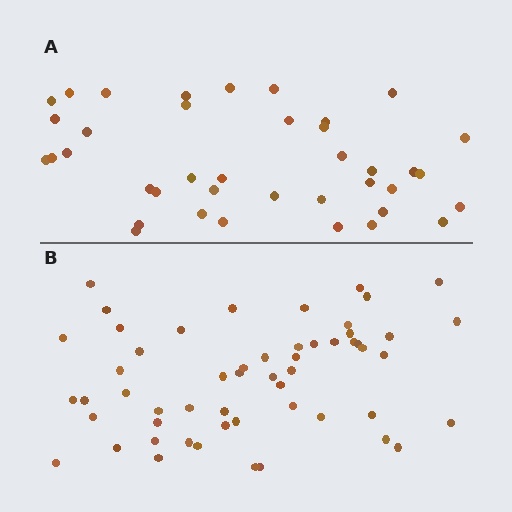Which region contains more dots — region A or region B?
Region B (the bottom region) has more dots.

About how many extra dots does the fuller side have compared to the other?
Region B has approximately 15 more dots than region A.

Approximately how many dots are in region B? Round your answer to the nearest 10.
About 60 dots. (The exact count is 55, which rounds to 60.)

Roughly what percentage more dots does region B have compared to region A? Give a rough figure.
About 40% more.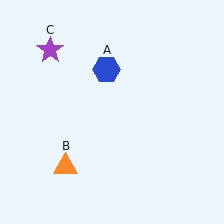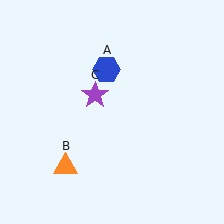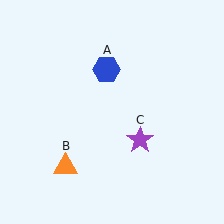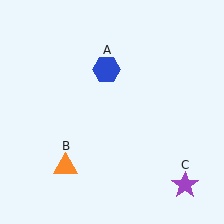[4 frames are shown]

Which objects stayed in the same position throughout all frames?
Blue hexagon (object A) and orange triangle (object B) remained stationary.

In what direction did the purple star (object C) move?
The purple star (object C) moved down and to the right.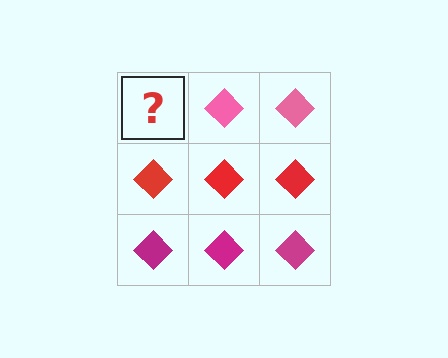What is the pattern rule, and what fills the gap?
The rule is that each row has a consistent color. The gap should be filled with a pink diamond.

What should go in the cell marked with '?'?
The missing cell should contain a pink diamond.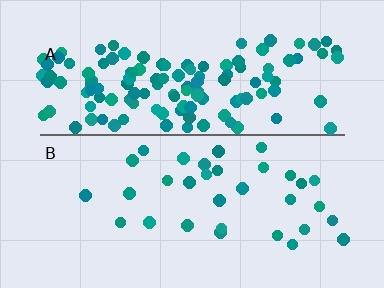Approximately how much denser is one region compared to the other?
Approximately 4.1× — region A over region B.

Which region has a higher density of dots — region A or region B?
A (the top).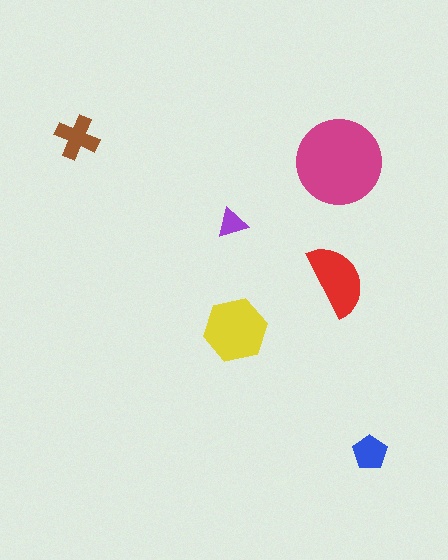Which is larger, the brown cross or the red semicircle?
The red semicircle.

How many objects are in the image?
There are 6 objects in the image.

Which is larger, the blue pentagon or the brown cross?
The brown cross.